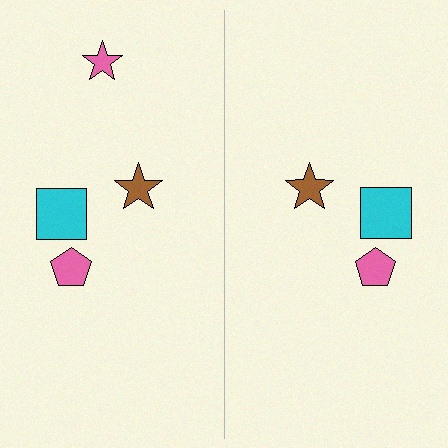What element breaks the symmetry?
A pink star is missing from the right side.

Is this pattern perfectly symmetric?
No, the pattern is not perfectly symmetric. A pink star is missing from the right side.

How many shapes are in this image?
There are 7 shapes in this image.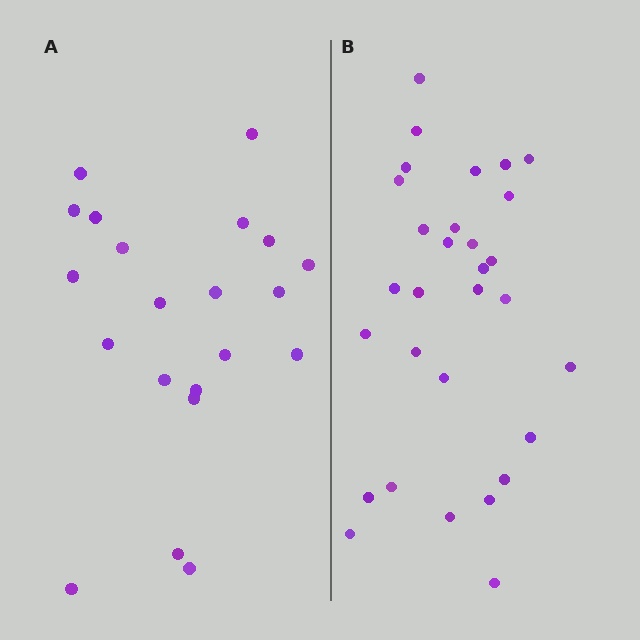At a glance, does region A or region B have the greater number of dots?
Region B (the right region) has more dots.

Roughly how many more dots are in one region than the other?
Region B has roughly 8 or so more dots than region A.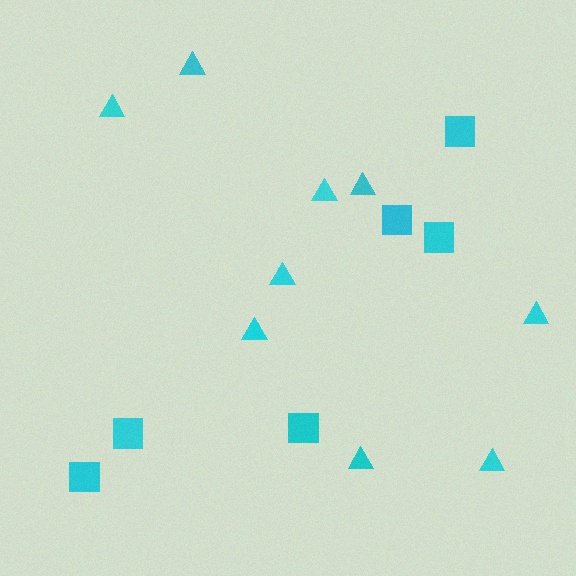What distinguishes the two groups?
There are 2 groups: one group of triangles (9) and one group of squares (6).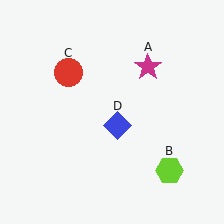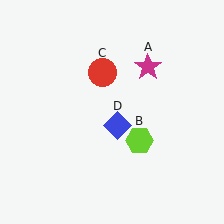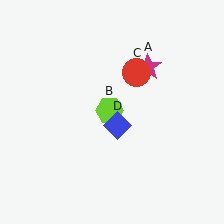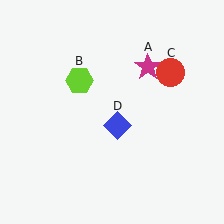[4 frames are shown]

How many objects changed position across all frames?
2 objects changed position: lime hexagon (object B), red circle (object C).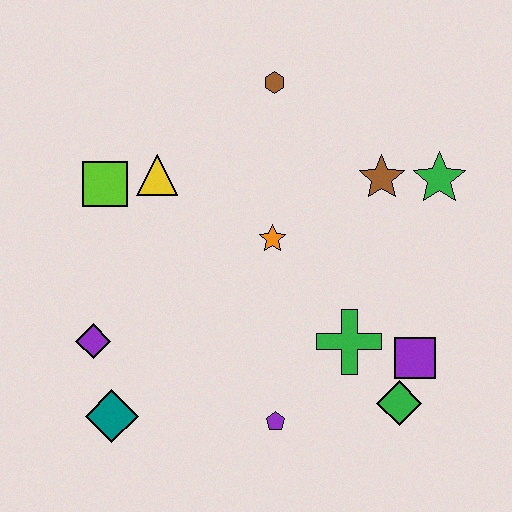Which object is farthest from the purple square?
The lime square is farthest from the purple square.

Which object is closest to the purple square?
The green diamond is closest to the purple square.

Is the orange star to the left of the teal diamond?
No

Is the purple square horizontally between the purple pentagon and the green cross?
No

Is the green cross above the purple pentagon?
Yes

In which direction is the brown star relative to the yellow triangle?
The brown star is to the right of the yellow triangle.